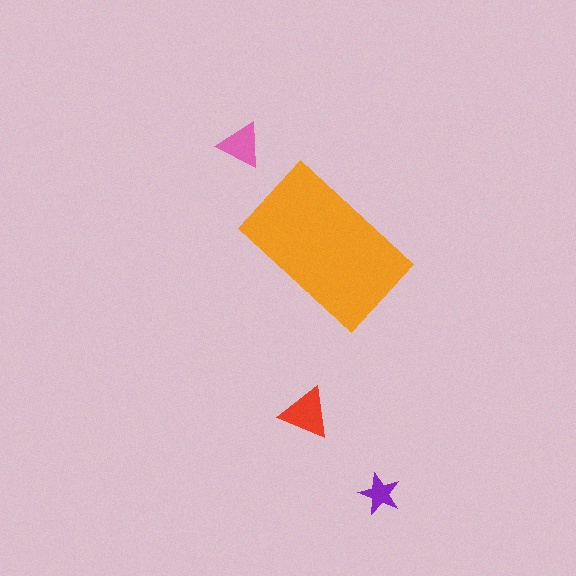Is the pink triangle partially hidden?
No, the pink triangle is fully visible.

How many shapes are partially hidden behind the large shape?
0 shapes are partially hidden.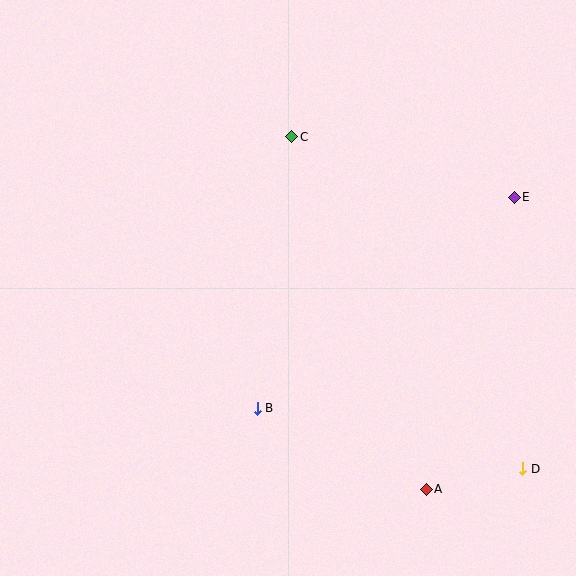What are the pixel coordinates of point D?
Point D is at (523, 469).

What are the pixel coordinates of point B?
Point B is at (257, 408).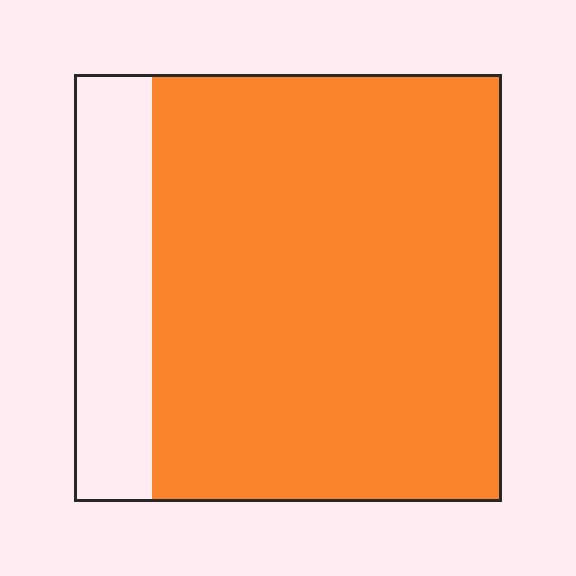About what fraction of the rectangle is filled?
About five sixths (5/6).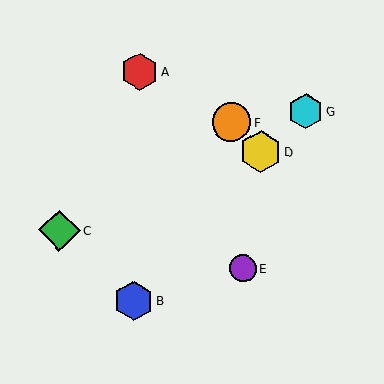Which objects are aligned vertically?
Objects A, B are aligned vertically.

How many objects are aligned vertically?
2 objects (A, B) are aligned vertically.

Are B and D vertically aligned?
No, B is at x≈134 and D is at x≈261.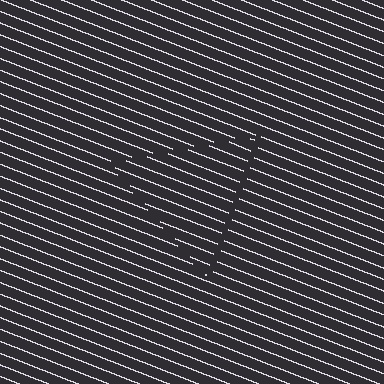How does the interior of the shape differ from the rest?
The interior of the shape contains the same grating, shifted by half a period — the contour is defined by the phase discontinuity where line-ends from the inner and outer gratings abut.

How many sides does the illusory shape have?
3 sides — the line-ends trace a triangle.